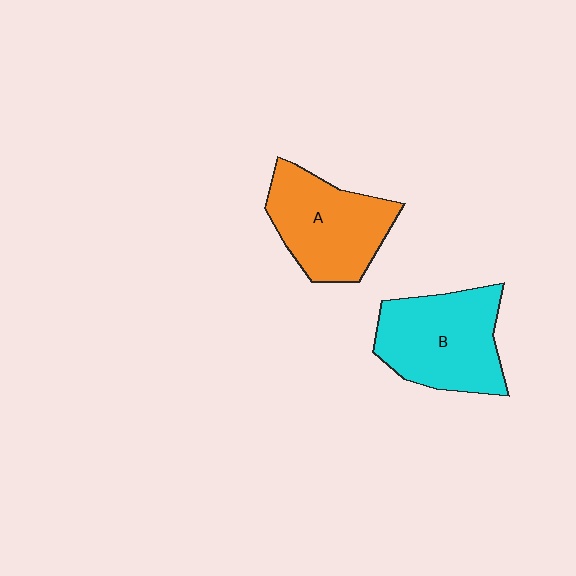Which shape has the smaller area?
Shape A (orange).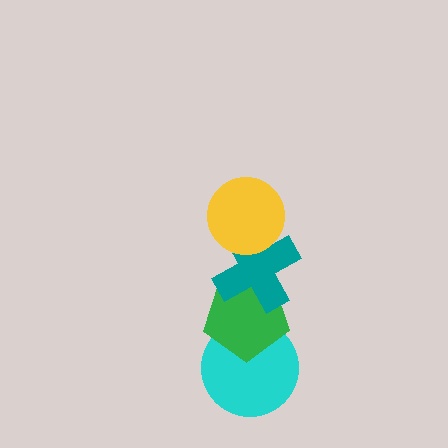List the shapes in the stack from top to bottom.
From top to bottom: the yellow circle, the teal cross, the green pentagon, the cyan circle.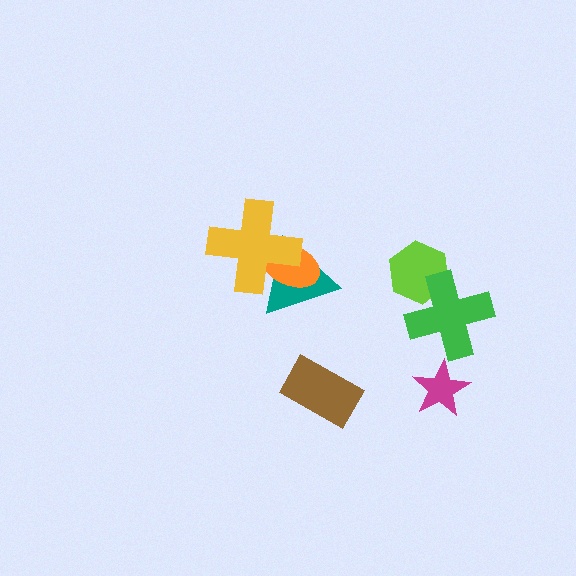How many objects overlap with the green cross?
1 object overlaps with the green cross.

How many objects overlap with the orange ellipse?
2 objects overlap with the orange ellipse.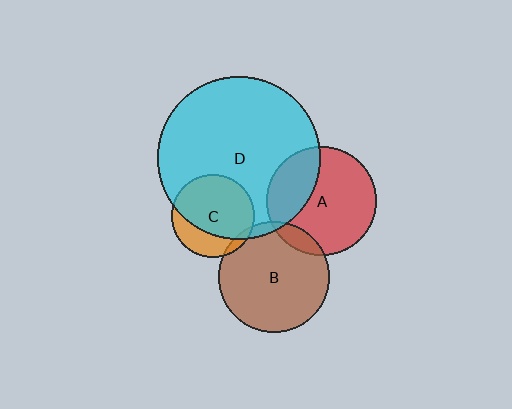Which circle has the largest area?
Circle D (cyan).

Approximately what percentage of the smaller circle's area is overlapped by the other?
Approximately 5%.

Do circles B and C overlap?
Yes.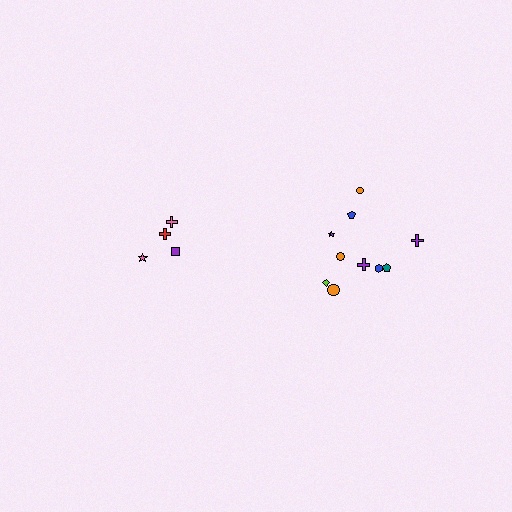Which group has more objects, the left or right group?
The right group.